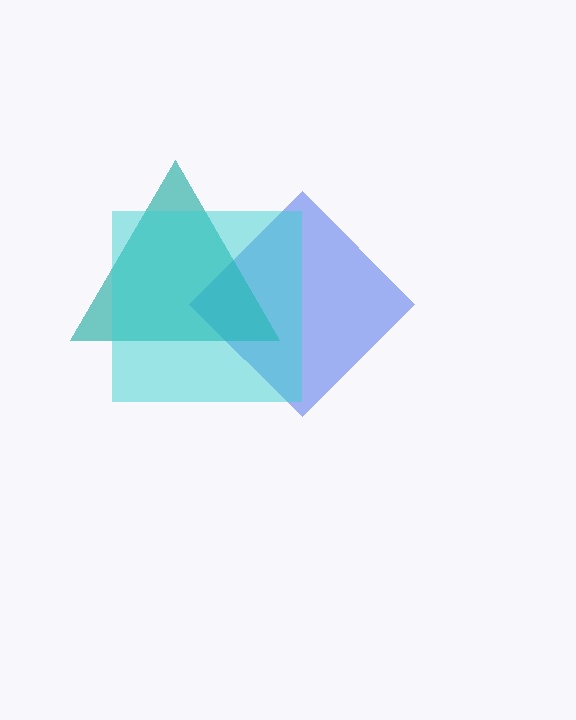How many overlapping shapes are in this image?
There are 3 overlapping shapes in the image.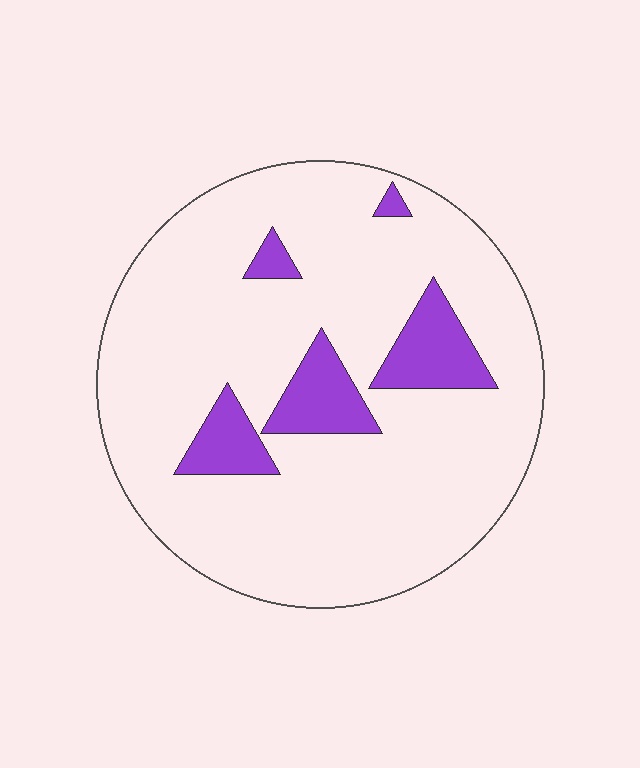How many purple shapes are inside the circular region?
5.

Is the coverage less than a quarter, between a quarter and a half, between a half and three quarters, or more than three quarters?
Less than a quarter.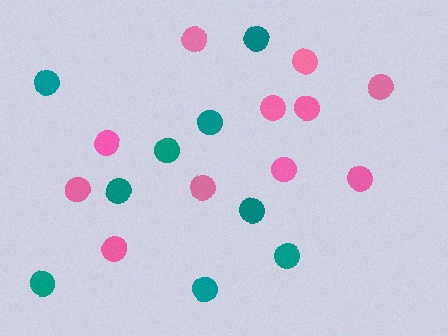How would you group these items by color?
There are 2 groups: one group of pink circles (11) and one group of teal circles (9).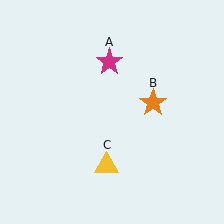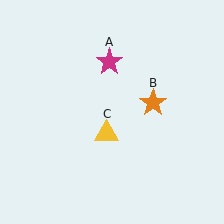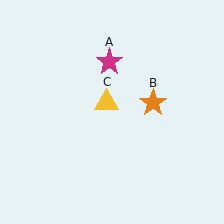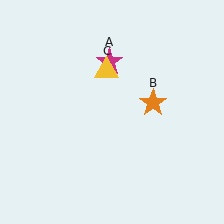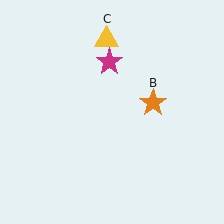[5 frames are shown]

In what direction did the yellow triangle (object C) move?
The yellow triangle (object C) moved up.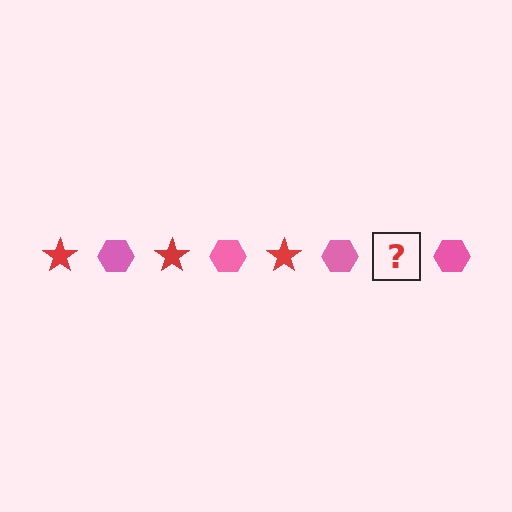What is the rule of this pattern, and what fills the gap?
The rule is that the pattern alternates between red star and pink hexagon. The gap should be filled with a red star.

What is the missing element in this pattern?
The missing element is a red star.